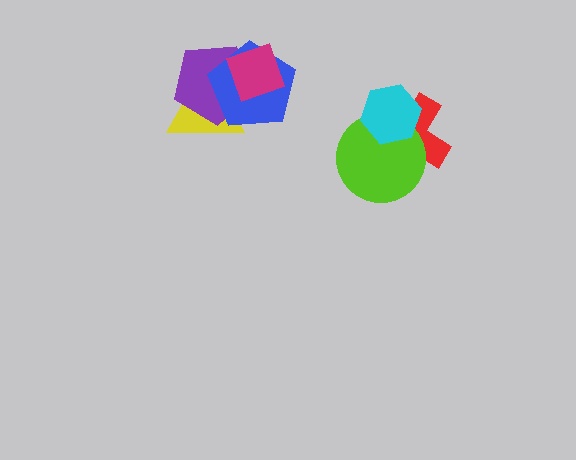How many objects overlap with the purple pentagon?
3 objects overlap with the purple pentagon.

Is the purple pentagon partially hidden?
Yes, it is partially covered by another shape.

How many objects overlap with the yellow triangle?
3 objects overlap with the yellow triangle.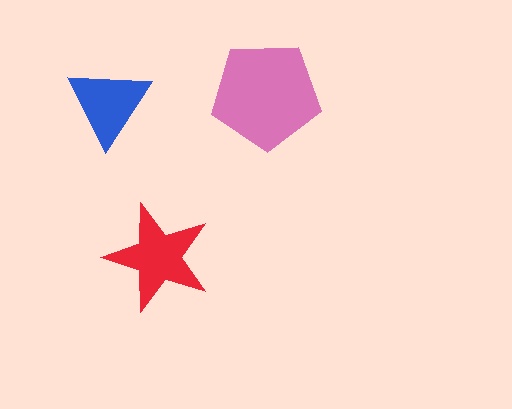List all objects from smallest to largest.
The blue triangle, the red star, the pink pentagon.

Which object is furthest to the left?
The blue triangle is leftmost.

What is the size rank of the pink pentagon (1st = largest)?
1st.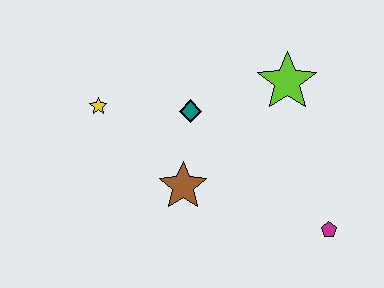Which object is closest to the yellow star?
The teal diamond is closest to the yellow star.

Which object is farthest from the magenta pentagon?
The yellow star is farthest from the magenta pentagon.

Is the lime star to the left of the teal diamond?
No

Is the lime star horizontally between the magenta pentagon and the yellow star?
Yes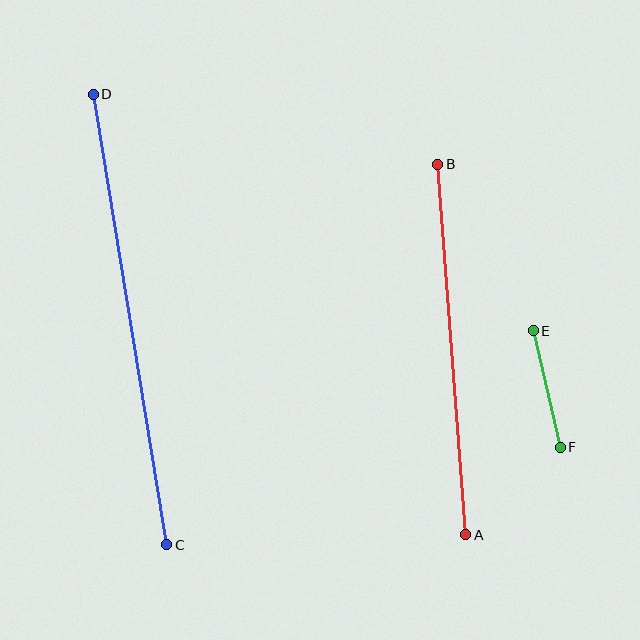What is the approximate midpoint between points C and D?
The midpoint is at approximately (130, 320) pixels.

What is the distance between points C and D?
The distance is approximately 457 pixels.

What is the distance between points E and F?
The distance is approximately 120 pixels.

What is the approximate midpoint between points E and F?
The midpoint is at approximately (547, 389) pixels.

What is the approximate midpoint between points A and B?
The midpoint is at approximately (452, 350) pixels.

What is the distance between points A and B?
The distance is approximately 371 pixels.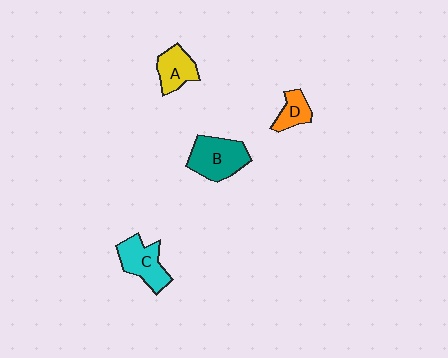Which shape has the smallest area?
Shape D (orange).